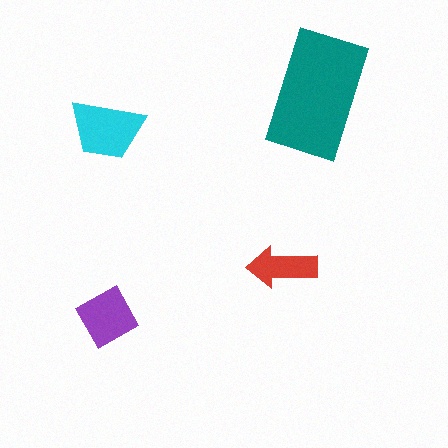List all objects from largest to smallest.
The teal rectangle, the cyan trapezoid, the purple square, the red arrow.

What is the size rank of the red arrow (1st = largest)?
4th.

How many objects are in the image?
There are 4 objects in the image.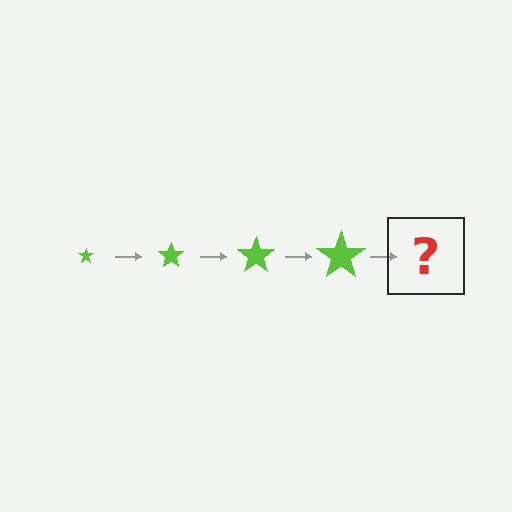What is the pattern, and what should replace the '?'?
The pattern is that the star gets progressively larger each step. The '?' should be a lime star, larger than the previous one.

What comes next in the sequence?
The next element should be a lime star, larger than the previous one.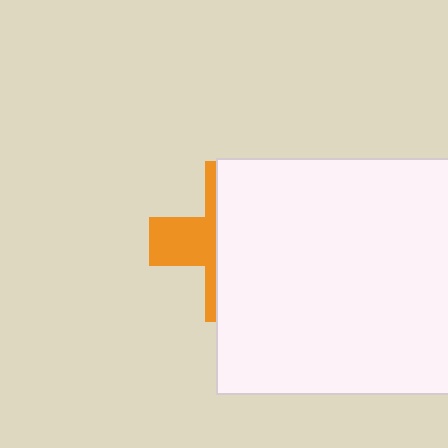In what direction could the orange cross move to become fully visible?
The orange cross could move left. That would shift it out from behind the white square entirely.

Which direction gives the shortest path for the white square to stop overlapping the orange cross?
Moving right gives the shortest separation.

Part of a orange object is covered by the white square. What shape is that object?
It is a cross.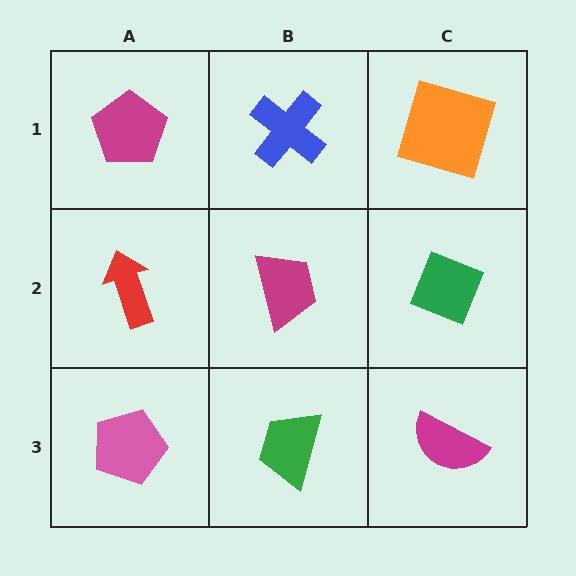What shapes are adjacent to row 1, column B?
A magenta trapezoid (row 2, column B), a magenta pentagon (row 1, column A), an orange square (row 1, column C).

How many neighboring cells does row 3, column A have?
2.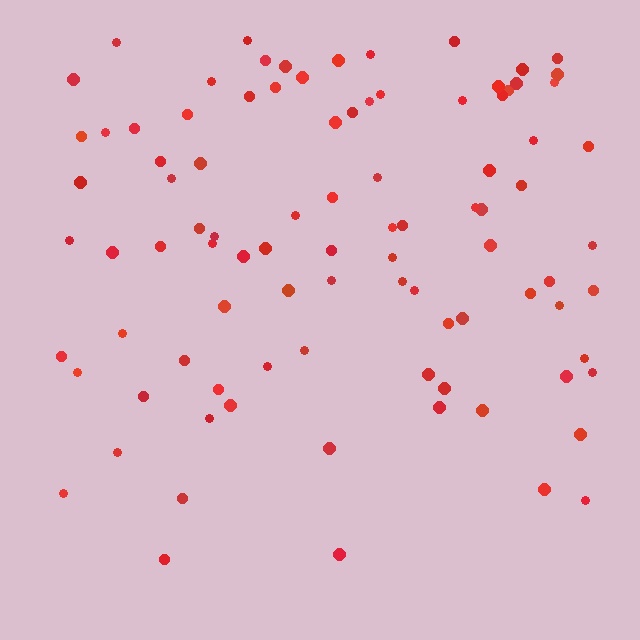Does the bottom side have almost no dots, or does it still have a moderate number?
Still a moderate number, just noticeably fewer than the top.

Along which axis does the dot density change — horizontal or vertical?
Vertical.